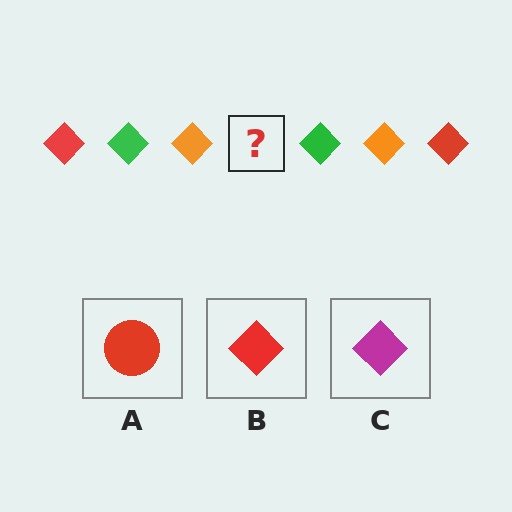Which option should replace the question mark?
Option B.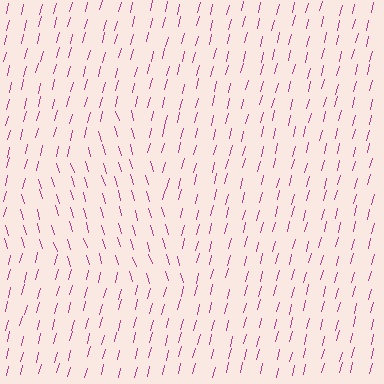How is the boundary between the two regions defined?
The boundary is defined purely by a change in line orientation (approximately 32 degrees difference). All lines are the same color and thickness.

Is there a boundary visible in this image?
Yes, there is a texture boundary formed by a change in line orientation.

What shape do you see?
I see a triangle.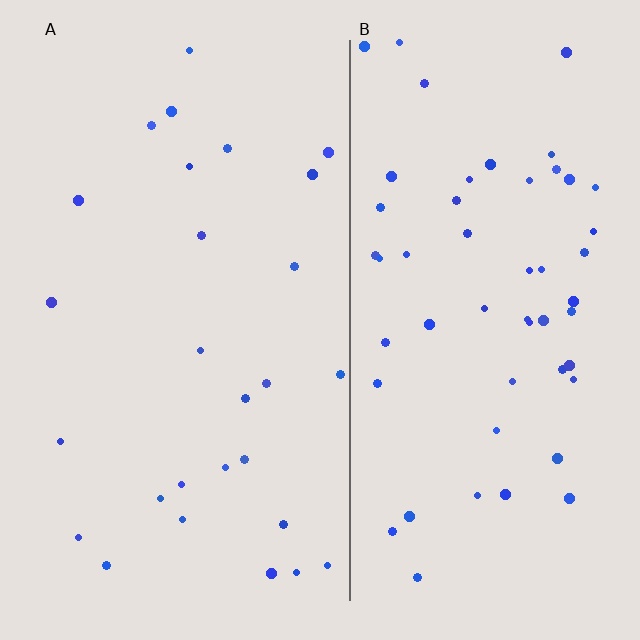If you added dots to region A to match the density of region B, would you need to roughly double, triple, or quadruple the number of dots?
Approximately double.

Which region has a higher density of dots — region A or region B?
B (the right).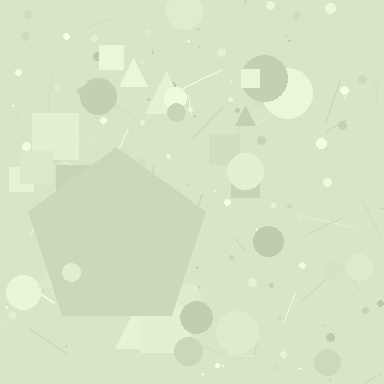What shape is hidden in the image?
A pentagon is hidden in the image.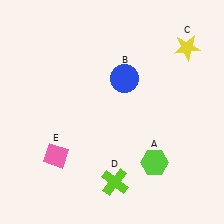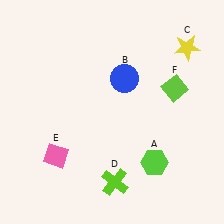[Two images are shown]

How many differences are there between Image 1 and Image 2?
There is 1 difference between the two images.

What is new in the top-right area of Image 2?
A lime diamond (F) was added in the top-right area of Image 2.